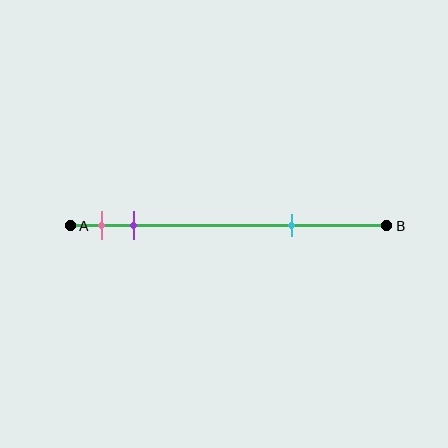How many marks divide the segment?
There are 3 marks dividing the segment.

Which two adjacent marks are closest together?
The pink and purple marks are the closest adjacent pair.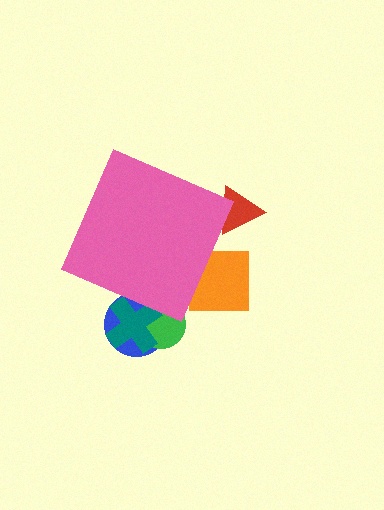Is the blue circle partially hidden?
Yes, the blue circle is partially hidden behind the pink diamond.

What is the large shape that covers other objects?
A pink diamond.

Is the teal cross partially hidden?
Yes, the teal cross is partially hidden behind the pink diamond.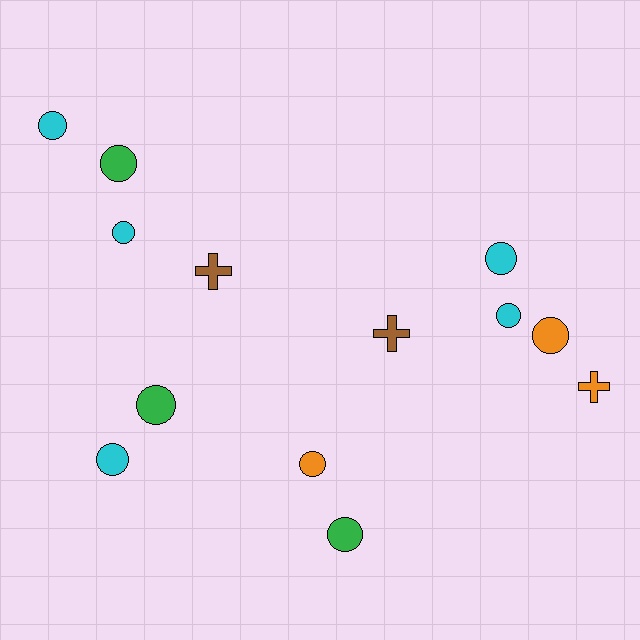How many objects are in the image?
There are 13 objects.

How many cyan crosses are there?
There are no cyan crosses.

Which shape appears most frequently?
Circle, with 10 objects.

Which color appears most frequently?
Cyan, with 5 objects.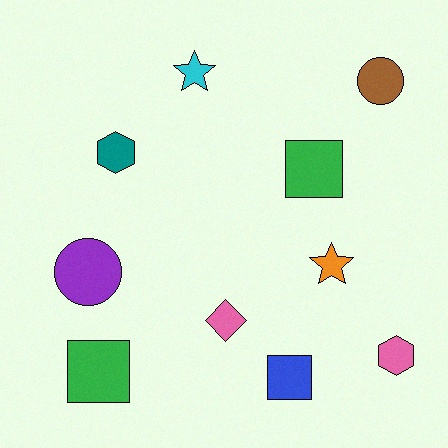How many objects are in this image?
There are 10 objects.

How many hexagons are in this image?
There are 2 hexagons.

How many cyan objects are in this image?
There is 1 cyan object.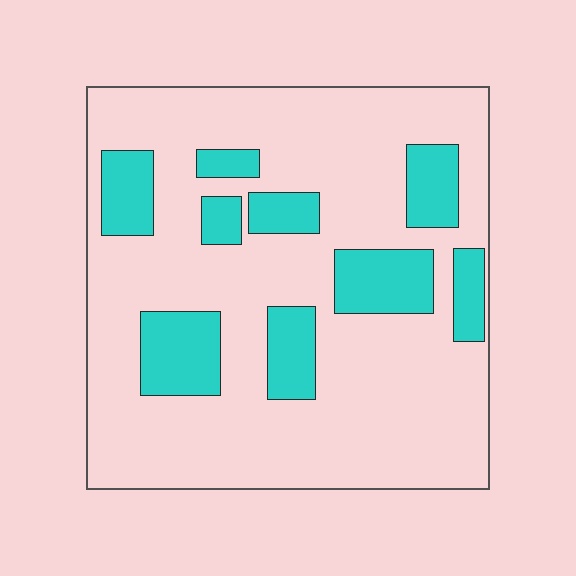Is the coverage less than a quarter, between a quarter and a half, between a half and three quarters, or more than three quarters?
Less than a quarter.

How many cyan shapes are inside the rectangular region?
9.